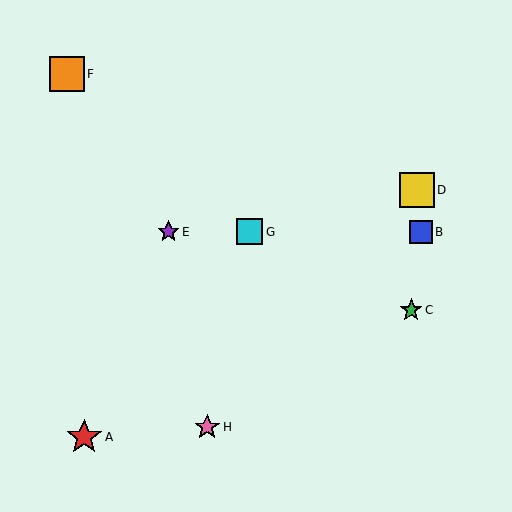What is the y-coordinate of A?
Object A is at y≈437.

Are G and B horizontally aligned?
Yes, both are at y≈232.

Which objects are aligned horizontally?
Objects B, E, G are aligned horizontally.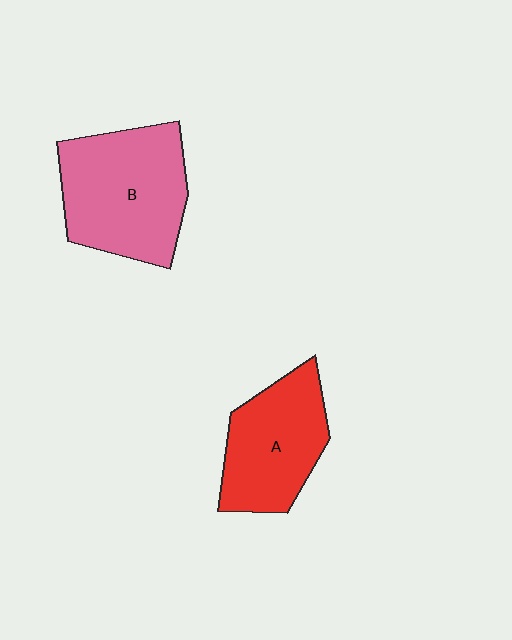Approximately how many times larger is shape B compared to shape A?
Approximately 1.3 times.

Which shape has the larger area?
Shape B (pink).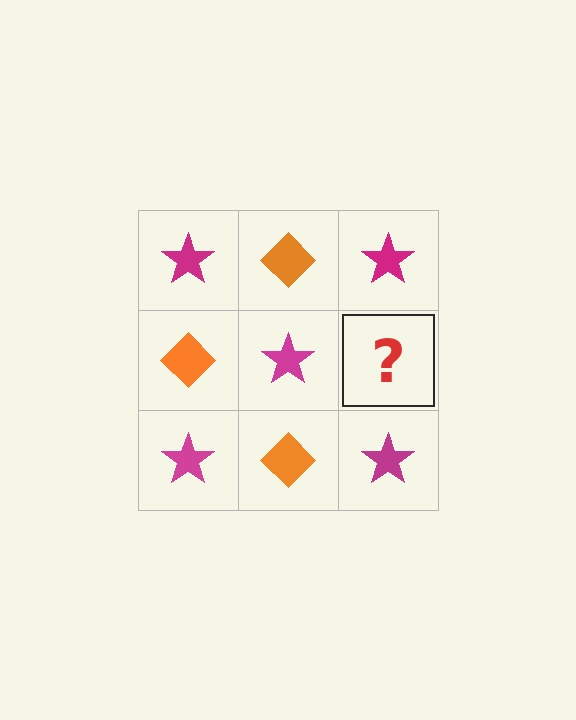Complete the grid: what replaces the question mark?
The question mark should be replaced with an orange diamond.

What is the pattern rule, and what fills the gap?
The rule is that it alternates magenta star and orange diamond in a checkerboard pattern. The gap should be filled with an orange diamond.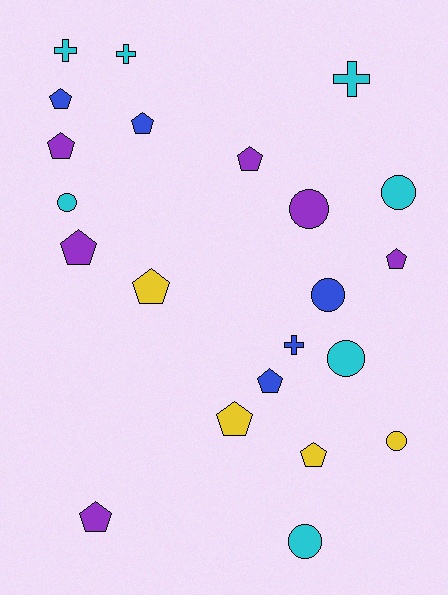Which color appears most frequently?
Cyan, with 7 objects.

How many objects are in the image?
There are 22 objects.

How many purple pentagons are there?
There are 5 purple pentagons.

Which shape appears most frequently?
Pentagon, with 11 objects.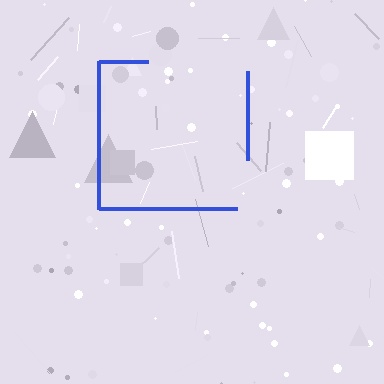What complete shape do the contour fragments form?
The contour fragments form a square.